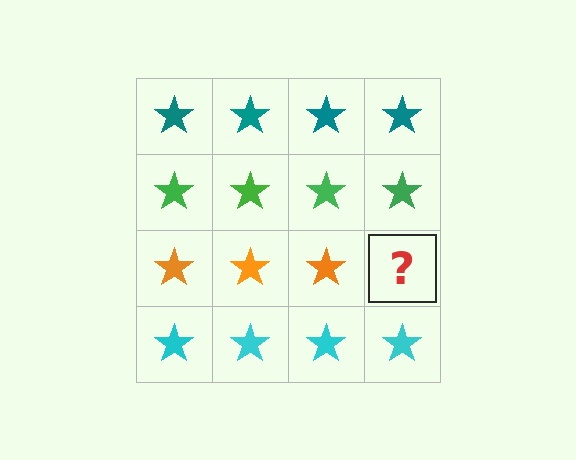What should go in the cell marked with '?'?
The missing cell should contain an orange star.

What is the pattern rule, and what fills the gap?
The rule is that each row has a consistent color. The gap should be filled with an orange star.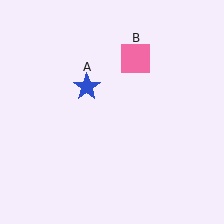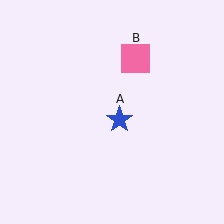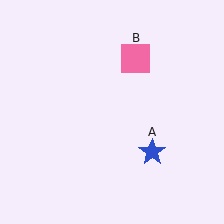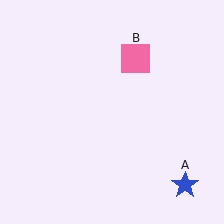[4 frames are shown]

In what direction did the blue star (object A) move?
The blue star (object A) moved down and to the right.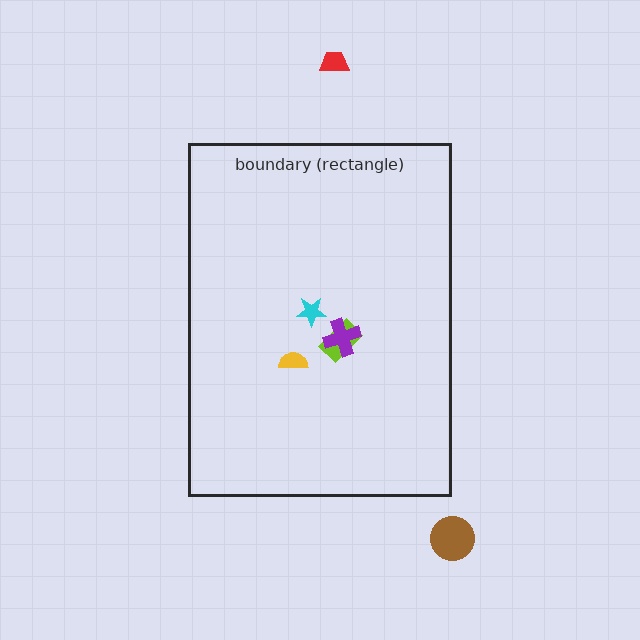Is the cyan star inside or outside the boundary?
Inside.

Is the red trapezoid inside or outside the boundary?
Outside.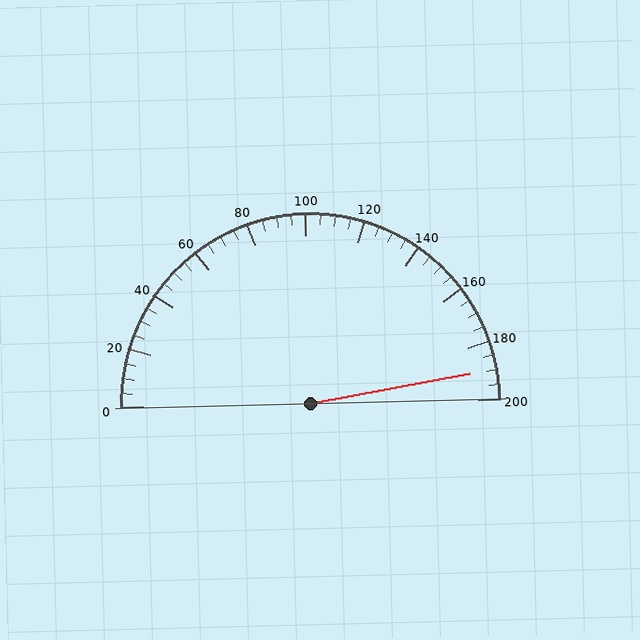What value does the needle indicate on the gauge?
The needle indicates approximately 190.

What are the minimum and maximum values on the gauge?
The gauge ranges from 0 to 200.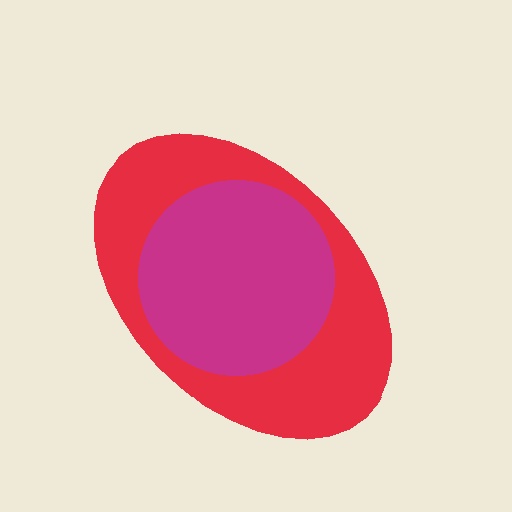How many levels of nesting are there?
2.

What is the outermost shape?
The red ellipse.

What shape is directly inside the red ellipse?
The magenta circle.